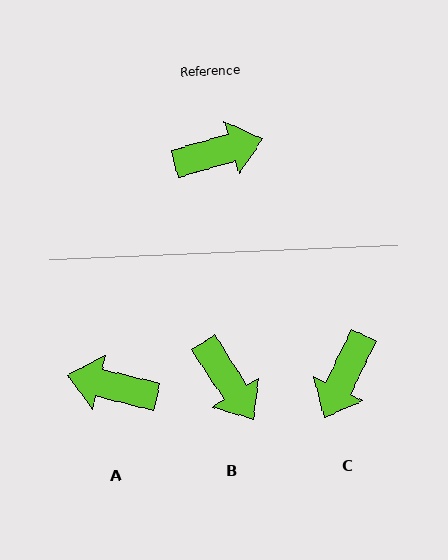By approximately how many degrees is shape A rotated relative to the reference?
Approximately 150 degrees counter-clockwise.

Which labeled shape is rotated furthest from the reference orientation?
A, about 150 degrees away.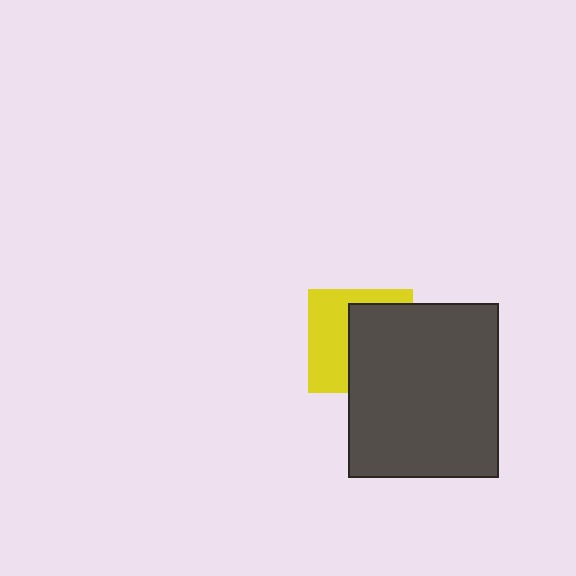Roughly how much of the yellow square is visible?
About half of it is visible (roughly 46%).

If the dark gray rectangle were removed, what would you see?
You would see the complete yellow square.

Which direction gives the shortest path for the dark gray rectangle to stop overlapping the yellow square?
Moving right gives the shortest separation.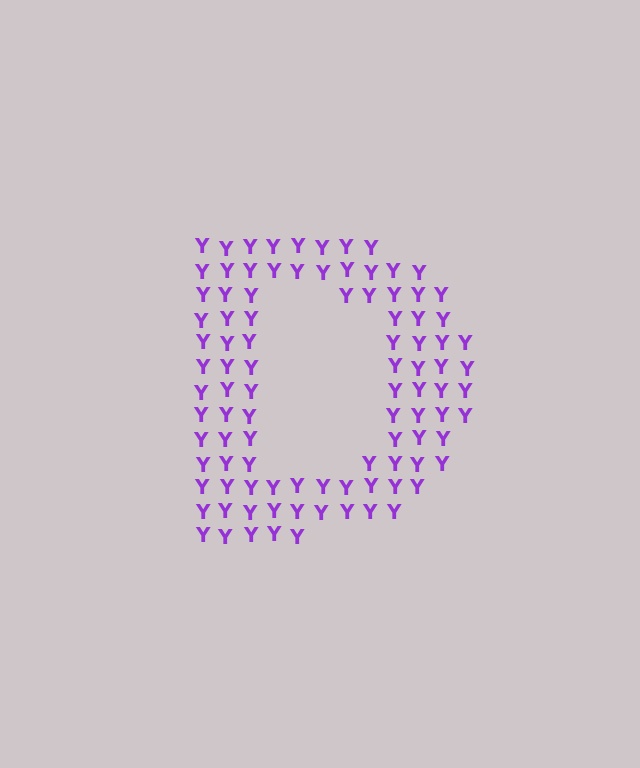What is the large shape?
The large shape is the letter D.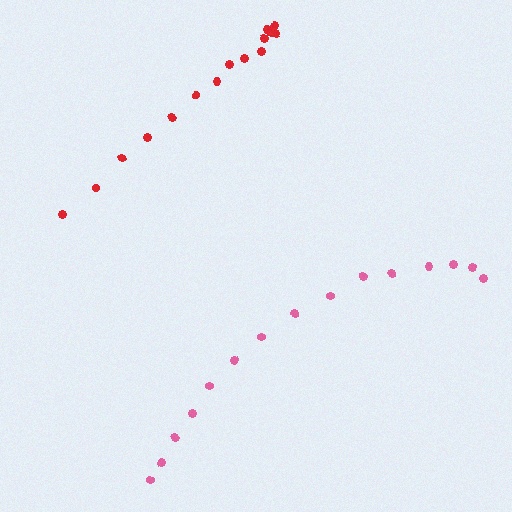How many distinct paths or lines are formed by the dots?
There are 2 distinct paths.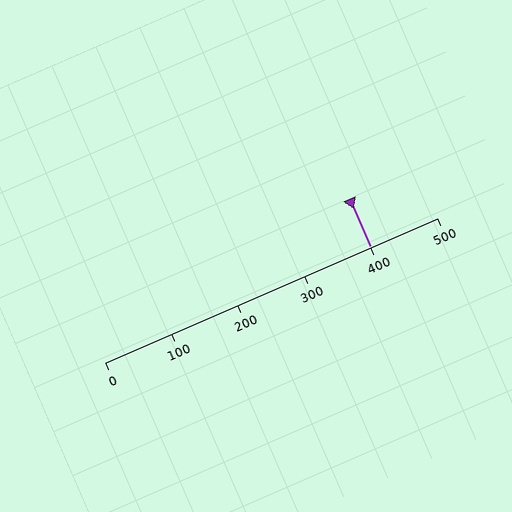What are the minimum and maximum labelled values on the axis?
The axis runs from 0 to 500.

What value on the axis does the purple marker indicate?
The marker indicates approximately 400.